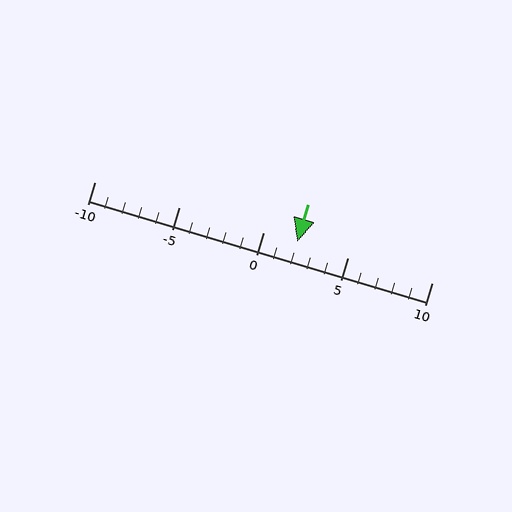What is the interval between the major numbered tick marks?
The major tick marks are spaced 5 units apart.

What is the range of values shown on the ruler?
The ruler shows values from -10 to 10.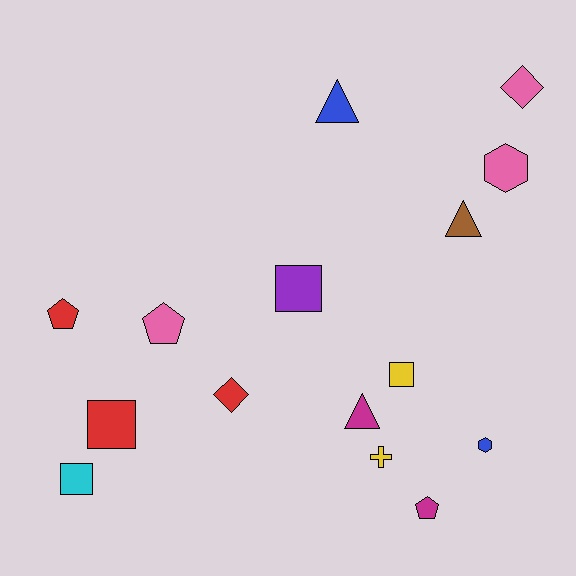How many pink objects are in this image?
There are 3 pink objects.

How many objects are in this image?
There are 15 objects.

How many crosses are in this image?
There is 1 cross.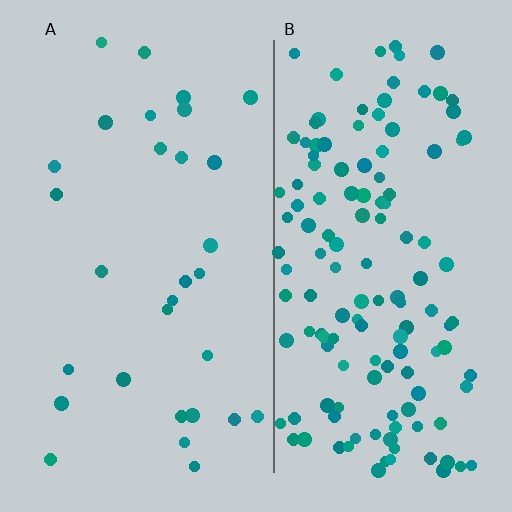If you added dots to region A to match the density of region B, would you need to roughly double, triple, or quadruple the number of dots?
Approximately quadruple.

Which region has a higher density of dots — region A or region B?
B (the right).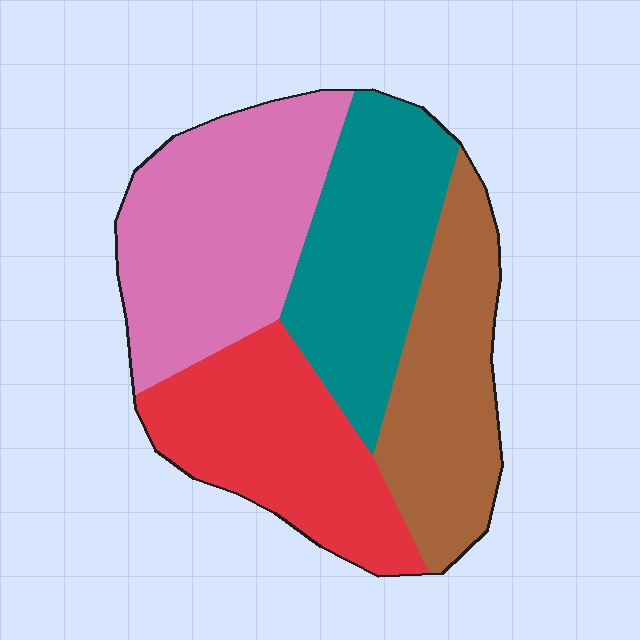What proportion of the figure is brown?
Brown takes up about one quarter (1/4) of the figure.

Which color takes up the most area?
Pink, at roughly 30%.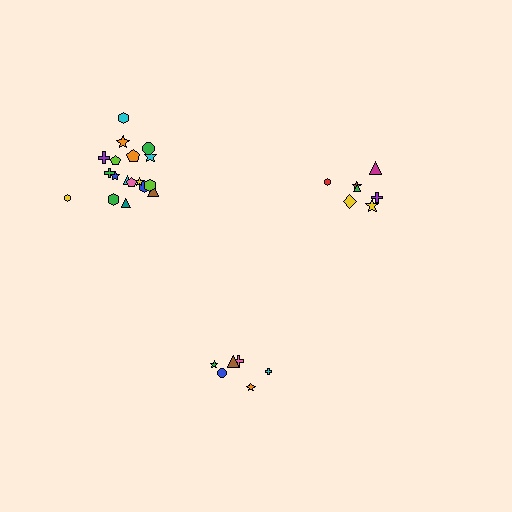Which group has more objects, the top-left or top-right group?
The top-left group.